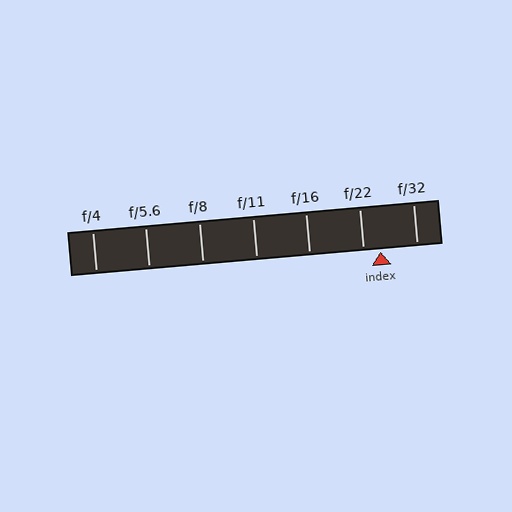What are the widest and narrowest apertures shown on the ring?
The widest aperture shown is f/4 and the narrowest is f/32.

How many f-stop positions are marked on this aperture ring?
There are 7 f-stop positions marked.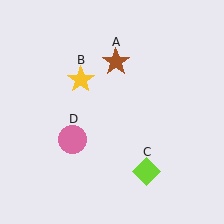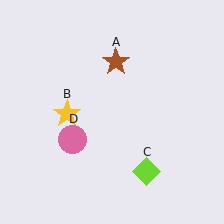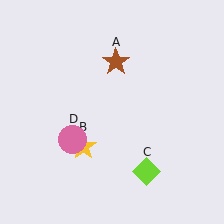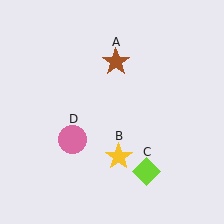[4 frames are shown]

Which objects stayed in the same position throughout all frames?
Brown star (object A) and lime diamond (object C) and pink circle (object D) remained stationary.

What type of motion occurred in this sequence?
The yellow star (object B) rotated counterclockwise around the center of the scene.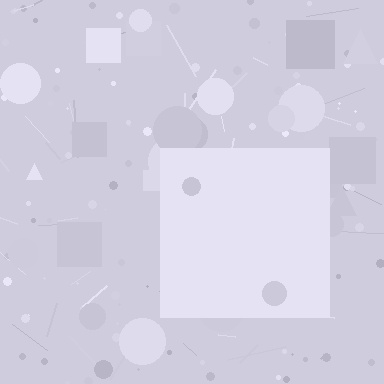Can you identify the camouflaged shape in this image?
The camouflaged shape is a square.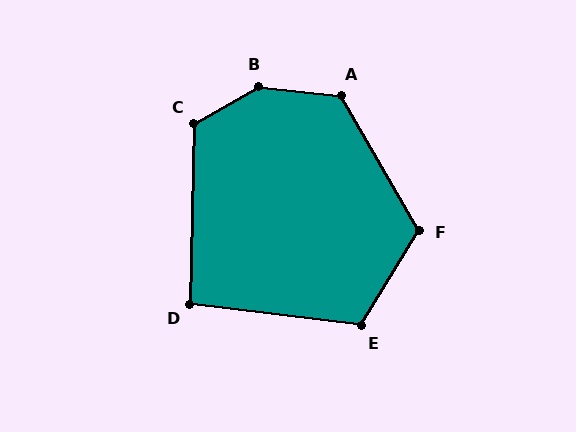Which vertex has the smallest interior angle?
D, at approximately 96 degrees.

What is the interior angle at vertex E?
Approximately 114 degrees (obtuse).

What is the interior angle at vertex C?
Approximately 120 degrees (obtuse).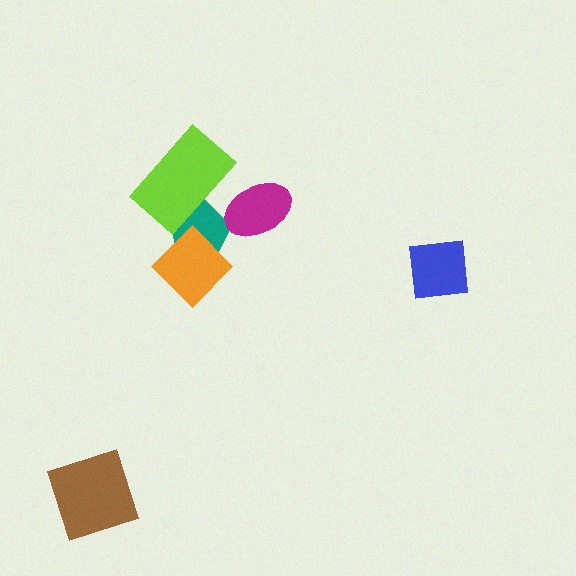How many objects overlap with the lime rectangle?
1 object overlaps with the lime rectangle.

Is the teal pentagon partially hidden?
Yes, it is partially covered by another shape.